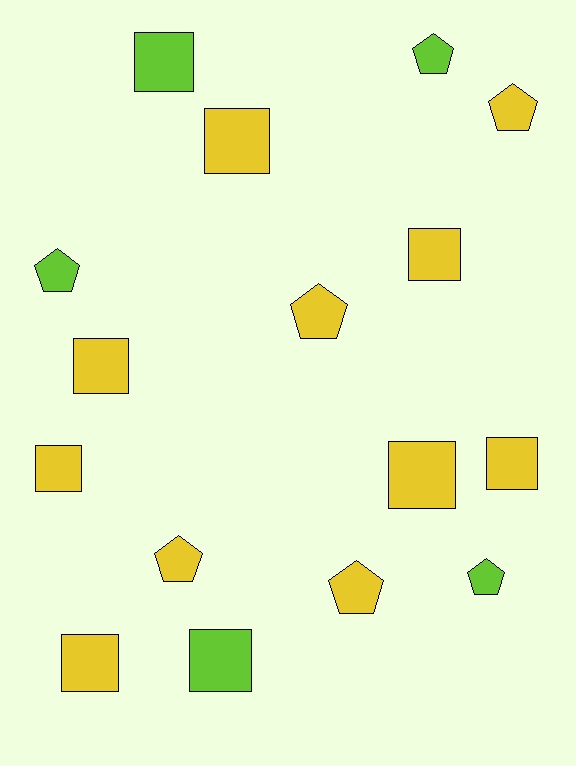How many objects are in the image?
There are 16 objects.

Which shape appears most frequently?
Square, with 9 objects.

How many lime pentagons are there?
There are 3 lime pentagons.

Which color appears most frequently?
Yellow, with 11 objects.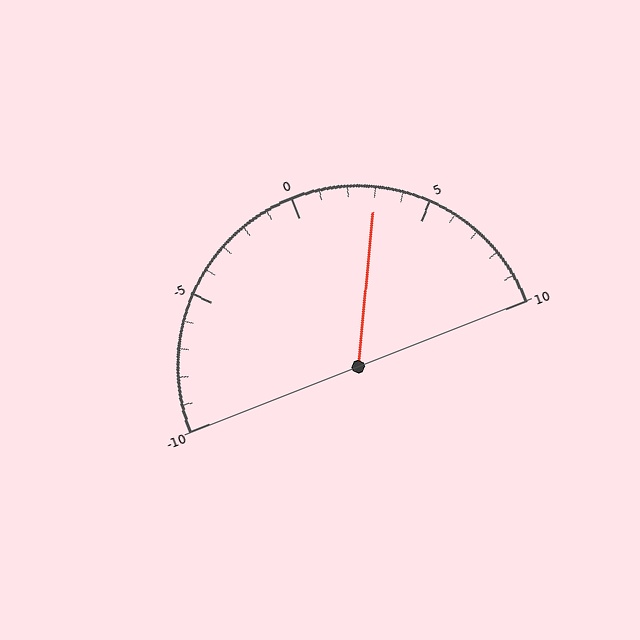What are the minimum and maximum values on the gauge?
The gauge ranges from -10 to 10.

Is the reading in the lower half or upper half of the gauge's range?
The reading is in the upper half of the range (-10 to 10).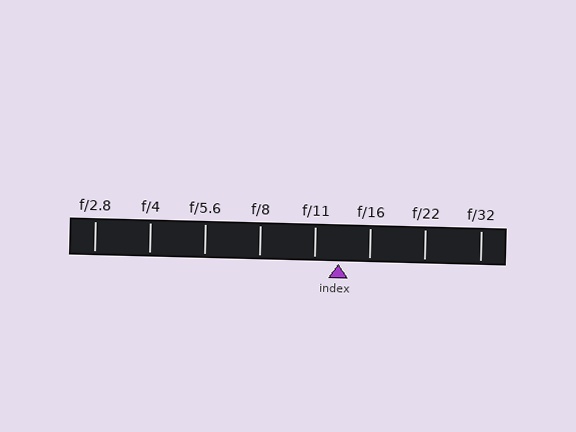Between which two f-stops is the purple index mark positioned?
The index mark is between f/11 and f/16.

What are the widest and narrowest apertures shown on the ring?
The widest aperture shown is f/2.8 and the narrowest is f/32.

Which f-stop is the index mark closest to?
The index mark is closest to f/11.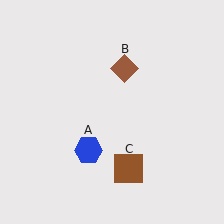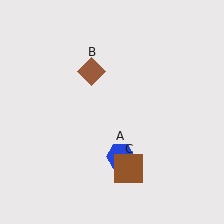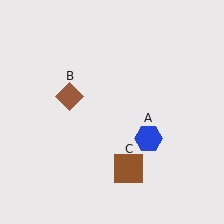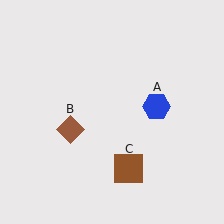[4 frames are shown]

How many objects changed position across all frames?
2 objects changed position: blue hexagon (object A), brown diamond (object B).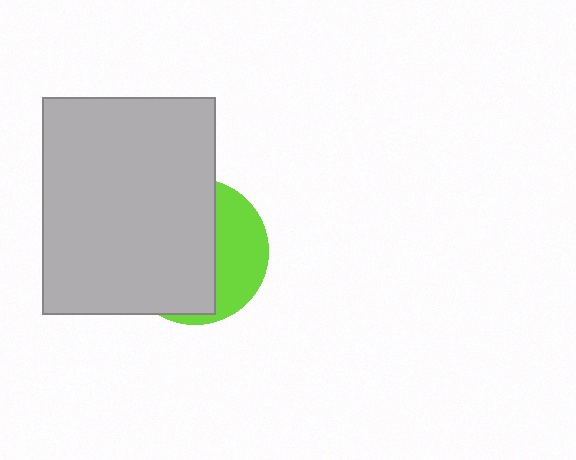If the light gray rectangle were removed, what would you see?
You would see the complete lime circle.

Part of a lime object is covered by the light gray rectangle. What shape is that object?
It is a circle.